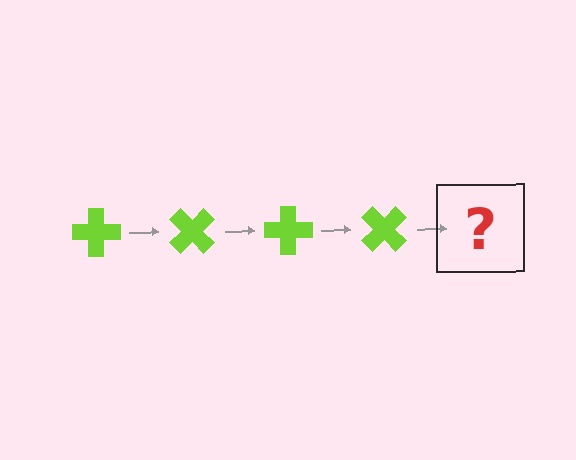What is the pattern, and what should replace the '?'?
The pattern is that the cross rotates 45 degrees each step. The '?' should be a lime cross rotated 180 degrees.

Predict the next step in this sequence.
The next step is a lime cross rotated 180 degrees.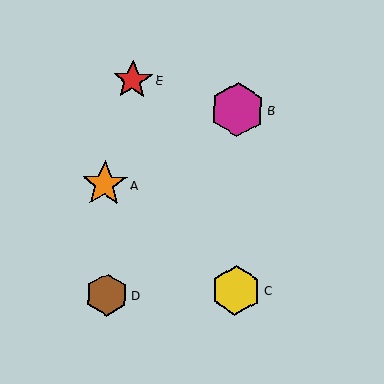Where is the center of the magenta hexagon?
The center of the magenta hexagon is at (238, 109).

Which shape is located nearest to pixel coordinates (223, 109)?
The magenta hexagon (labeled B) at (238, 109) is nearest to that location.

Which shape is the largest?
The magenta hexagon (labeled B) is the largest.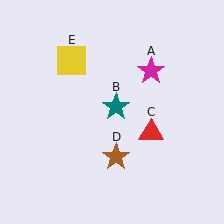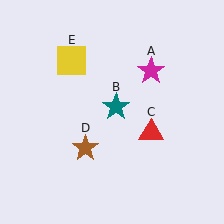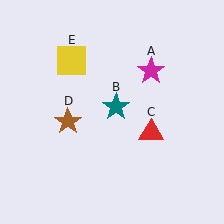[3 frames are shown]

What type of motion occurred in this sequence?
The brown star (object D) rotated clockwise around the center of the scene.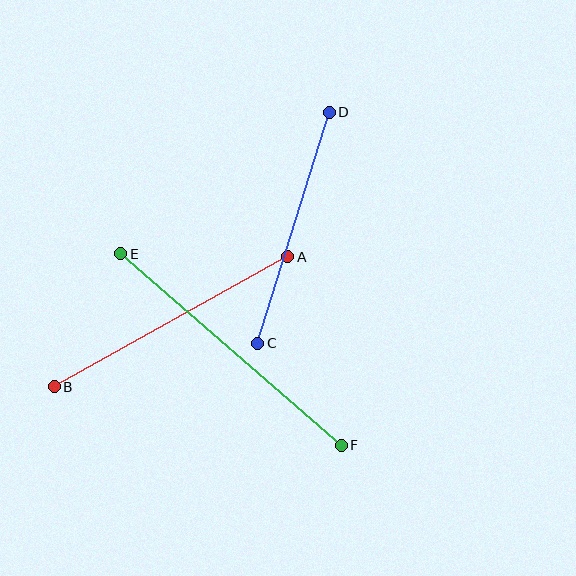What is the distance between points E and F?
The distance is approximately 292 pixels.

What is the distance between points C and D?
The distance is approximately 242 pixels.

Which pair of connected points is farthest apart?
Points E and F are farthest apart.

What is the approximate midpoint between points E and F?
The midpoint is at approximately (231, 349) pixels.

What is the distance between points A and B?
The distance is approximately 268 pixels.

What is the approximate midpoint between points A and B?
The midpoint is at approximately (171, 322) pixels.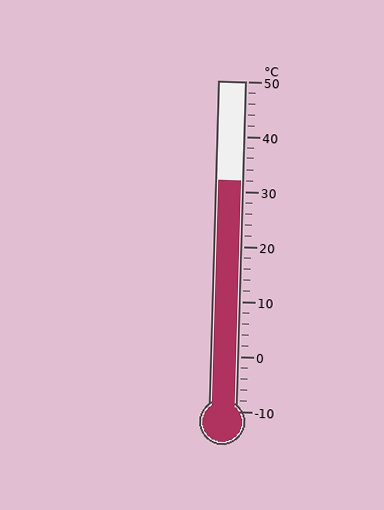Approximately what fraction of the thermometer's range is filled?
The thermometer is filled to approximately 70% of its range.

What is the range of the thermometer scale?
The thermometer scale ranges from -10°C to 50°C.